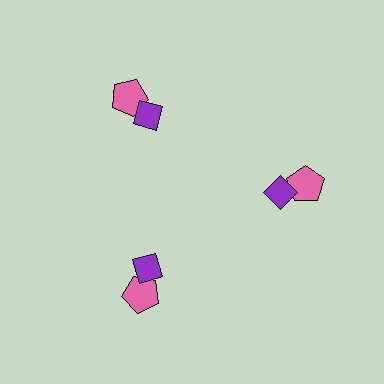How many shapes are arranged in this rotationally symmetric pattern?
There are 6 shapes, arranged in 3 groups of 2.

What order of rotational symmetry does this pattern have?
This pattern has 3-fold rotational symmetry.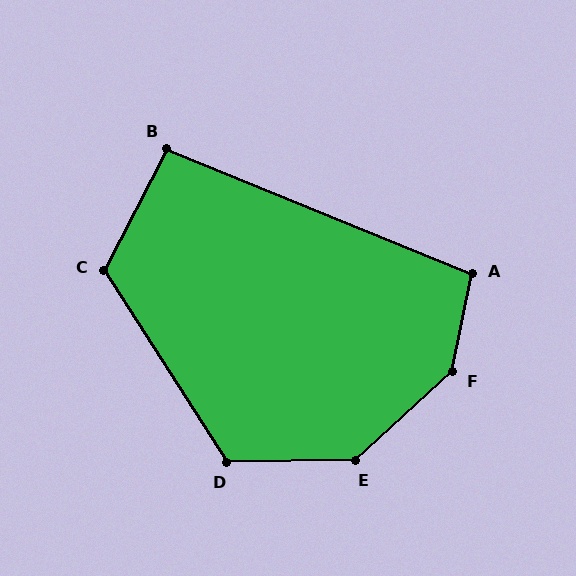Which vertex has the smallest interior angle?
B, at approximately 95 degrees.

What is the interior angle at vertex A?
Approximately 101 degrees (obtuse).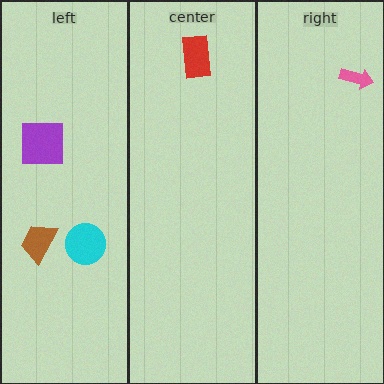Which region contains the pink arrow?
The right region.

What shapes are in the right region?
The pink arrow.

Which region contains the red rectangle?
The center region.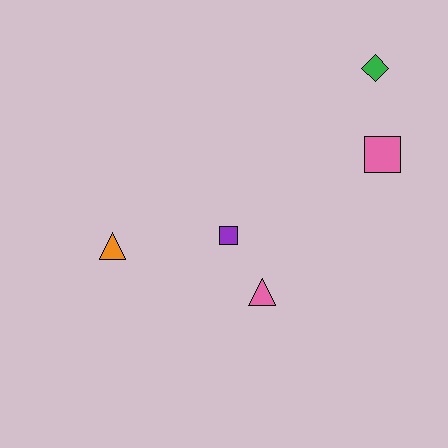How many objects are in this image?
There are 5 objects.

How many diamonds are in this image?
There is 1 diamond.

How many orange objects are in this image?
There is 1 orange object.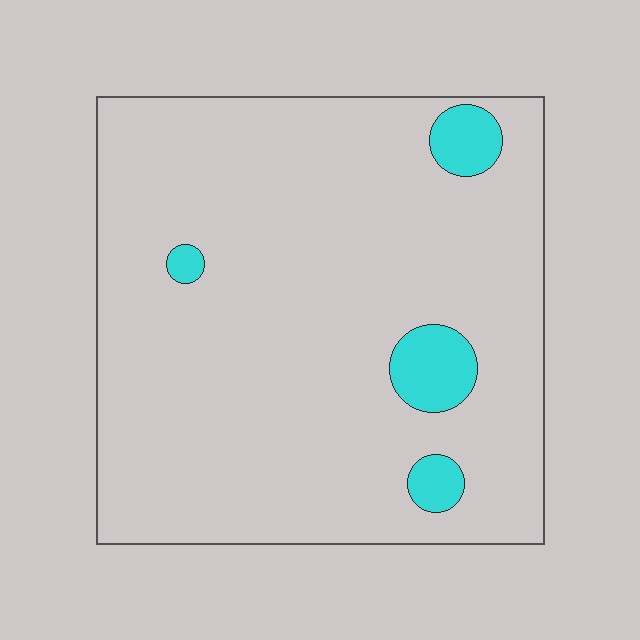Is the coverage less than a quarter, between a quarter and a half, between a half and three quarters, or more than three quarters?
Less than a quarter.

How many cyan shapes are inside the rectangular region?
4.